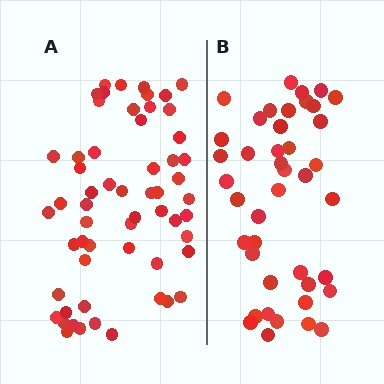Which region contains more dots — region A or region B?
Region A (the left region) has more dots.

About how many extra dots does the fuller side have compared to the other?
Region A has approximately 15 more dots than region B.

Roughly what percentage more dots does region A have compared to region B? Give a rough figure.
About 40% more.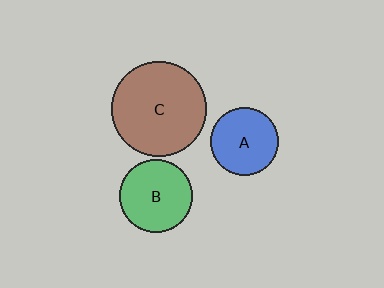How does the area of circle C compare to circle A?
Approximately 1.9 times.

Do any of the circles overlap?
No, none of the circles overlap.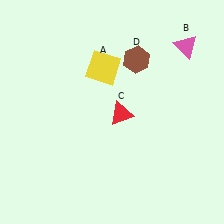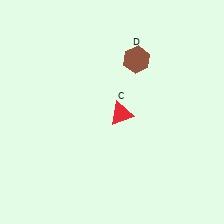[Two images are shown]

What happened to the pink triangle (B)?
The pink triangle (B) was removed in Image 2. It was in the top-right area of Image 1.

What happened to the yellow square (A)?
The yellow square (A) was removed in Image 2. It was in the top-left area of Image 1.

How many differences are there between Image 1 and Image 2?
There are 2 differences between the two images.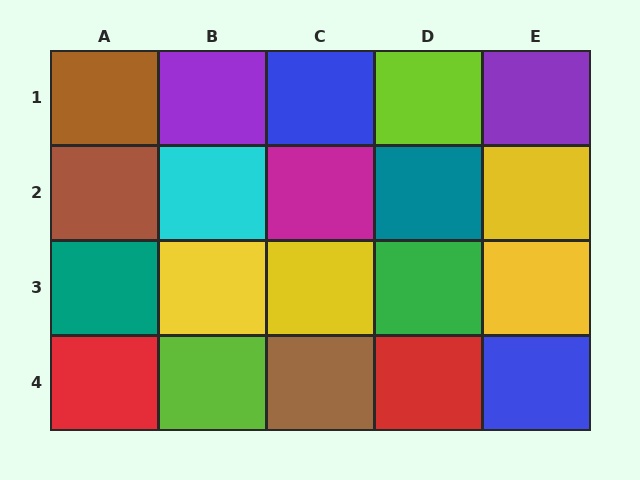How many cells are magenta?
1 cell is magenta.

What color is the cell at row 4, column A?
Red.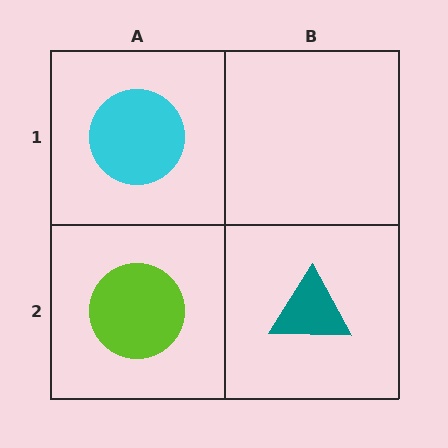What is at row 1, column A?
A cyan circle.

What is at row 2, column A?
A lime circle.